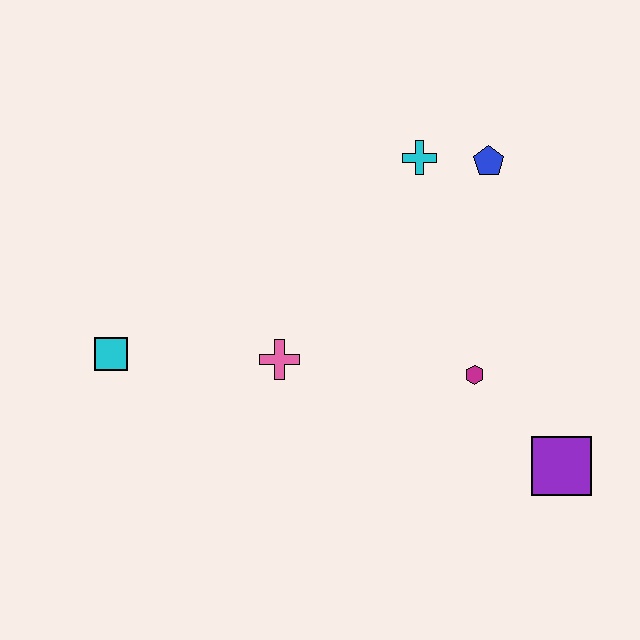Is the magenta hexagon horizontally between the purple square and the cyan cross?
Yes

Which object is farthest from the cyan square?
The purple square is farthest from the cyan square.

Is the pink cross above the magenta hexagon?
Yes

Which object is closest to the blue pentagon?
The cyan cross is closest to the blue pentagon.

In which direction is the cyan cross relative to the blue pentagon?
The cyan cross is to the left of the blue pentagon.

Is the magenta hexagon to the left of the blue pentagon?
Yes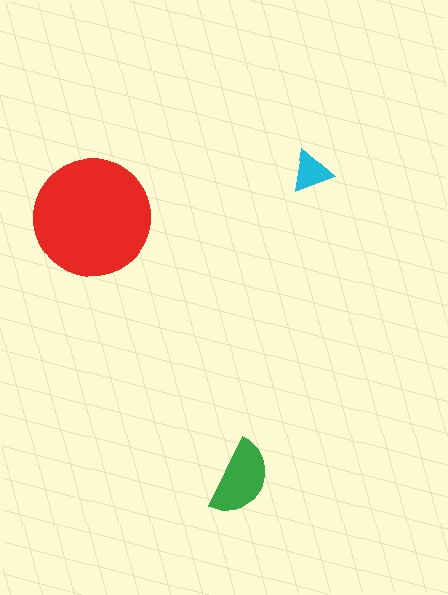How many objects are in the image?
There are 3 objects in the image.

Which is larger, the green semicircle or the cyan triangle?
The green semicircle.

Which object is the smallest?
The cyan triangle.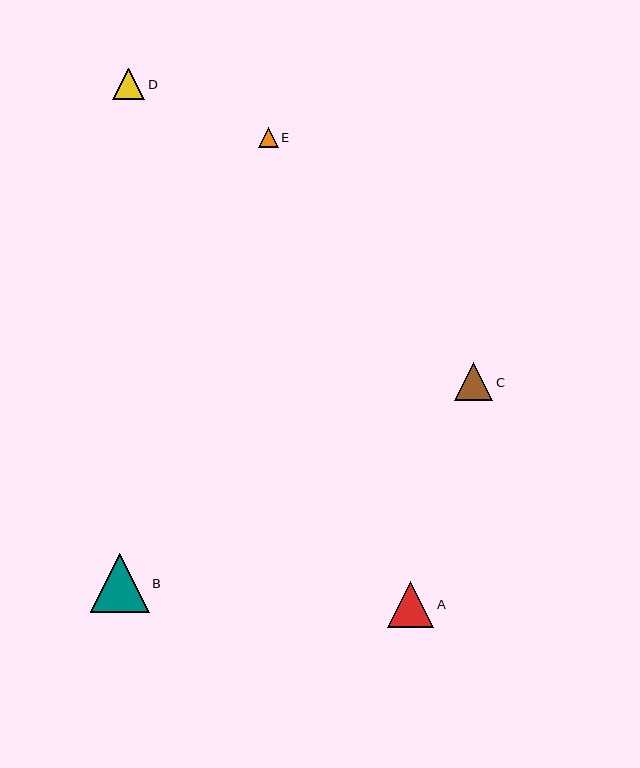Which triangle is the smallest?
Triangle E is the smallest with a size of approximately 20 pixels.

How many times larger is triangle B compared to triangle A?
Triangle B is approximately 1.3 times the size of triangle A.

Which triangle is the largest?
Triangle B is the largest with a size of approximately 59 pixels.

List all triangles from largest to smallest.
From largest to smallest: B, A, C, D, E.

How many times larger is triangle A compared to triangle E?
Triangle A is approximately 2.3 times the size of triangle E.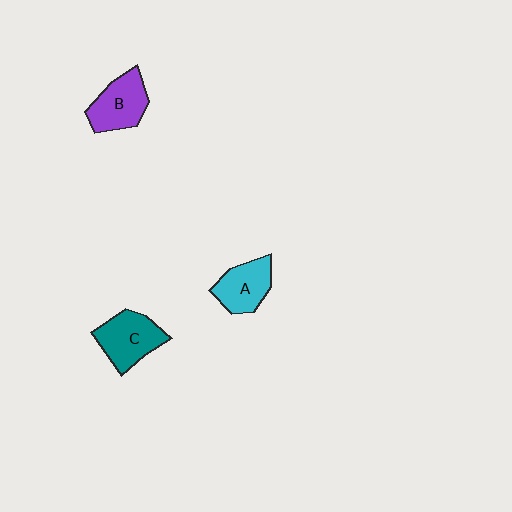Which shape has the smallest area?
Shape A (cyan).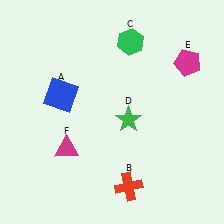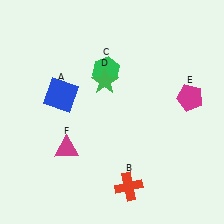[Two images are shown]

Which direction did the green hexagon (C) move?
The green hexagon (C) moved down.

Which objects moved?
The objects that moved are: the green hexagon (C), the green star (D), the magenta pentagon (E).